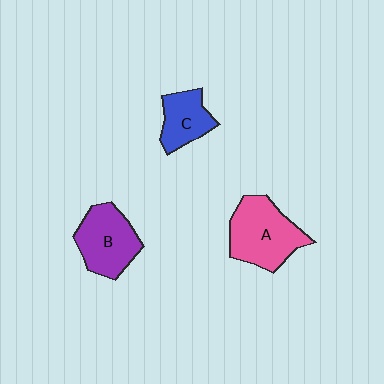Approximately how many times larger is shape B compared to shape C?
Approximately 1.4 times.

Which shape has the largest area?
Shape A (pink).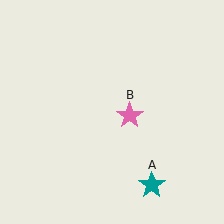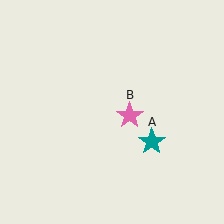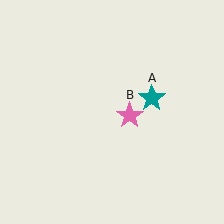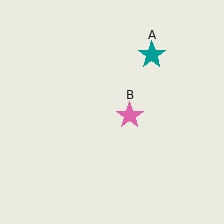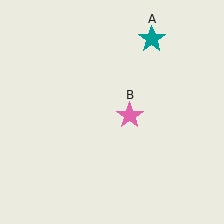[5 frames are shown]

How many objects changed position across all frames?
1 object changed position: teal star (object A).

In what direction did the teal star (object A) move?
The teal star (object A) moved up.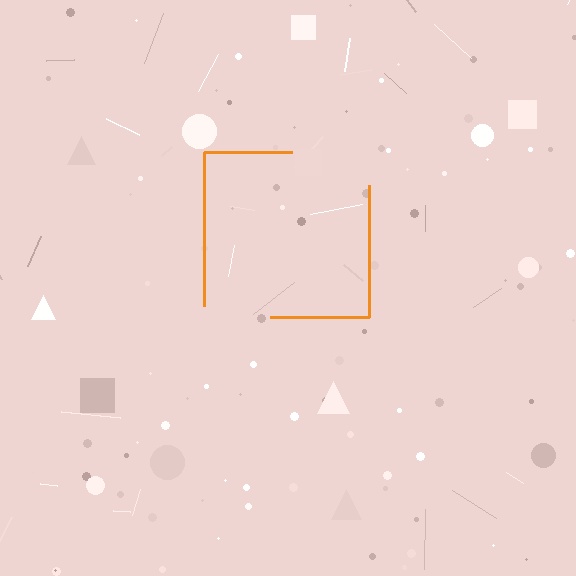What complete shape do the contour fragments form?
The contour fragments form a square.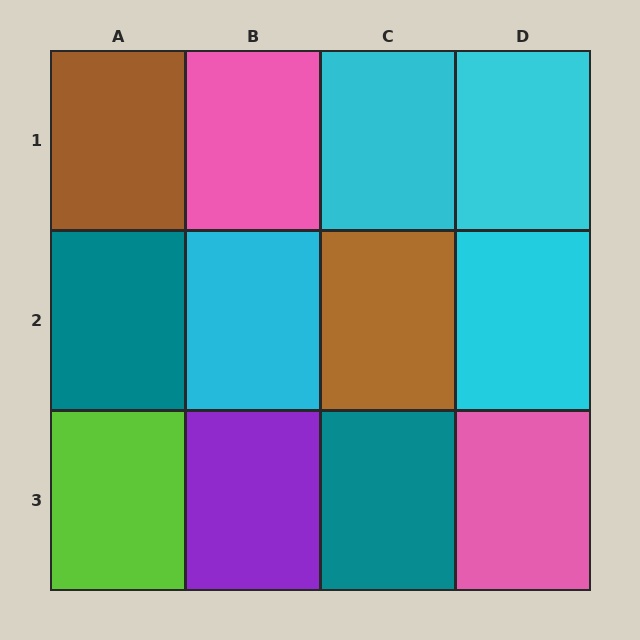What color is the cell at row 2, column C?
Brown.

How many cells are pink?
2 cells are pink.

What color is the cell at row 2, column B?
Cyan.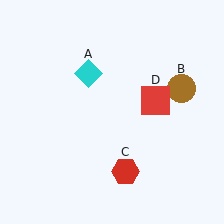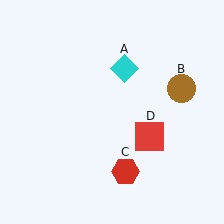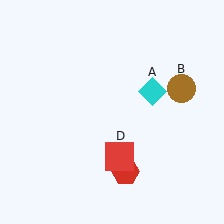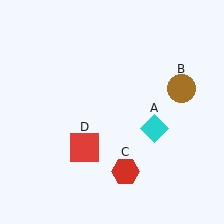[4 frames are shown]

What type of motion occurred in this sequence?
The cyan diamond (object A), red square (object D) rotated clockwise around the center of the scene.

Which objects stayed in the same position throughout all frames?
Brown circle (object B) and red hexagon (object C) remained stationary.